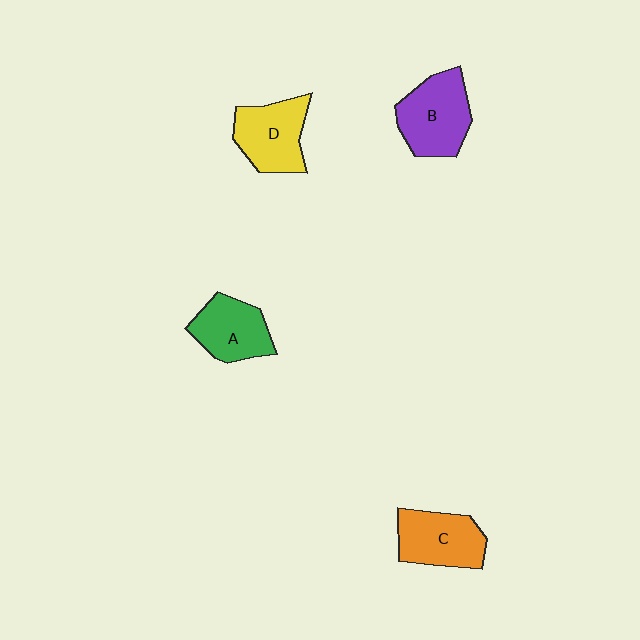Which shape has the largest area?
Shape B (purple).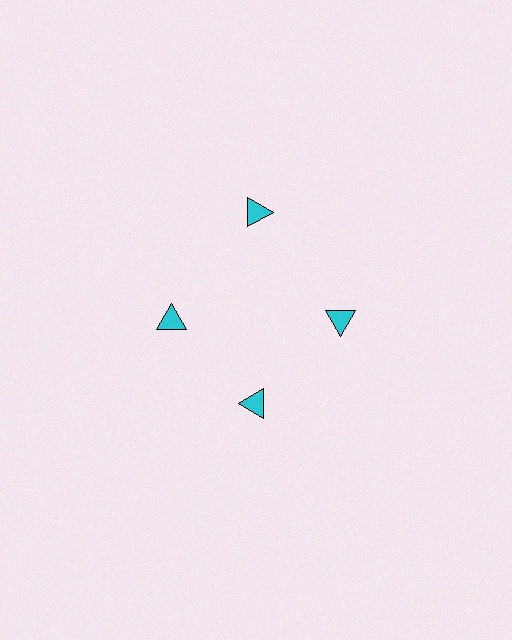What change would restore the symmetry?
The symmetry would be restored by moving it inward, back onto the ring so that all 4 triangles sit at equal angles and equal distance from the center.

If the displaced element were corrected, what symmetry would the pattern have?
It would have 4-fold rotational symmetry — the pattern would map onto itself every 90 degrees.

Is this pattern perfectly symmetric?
No. The 4 cyan triangles are arranged in a ring, but one element near the 12 o'clock position is pushed outward from the center, breaking the 4-fold rotational symmetry.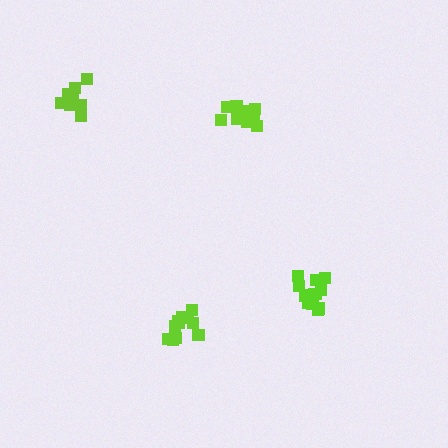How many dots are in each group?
Group 1: 9 dots, Group 2: 11 dots, Group 3: 12 dots, Group 4: 15 dots (47 total).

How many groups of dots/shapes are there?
There are 4 groups.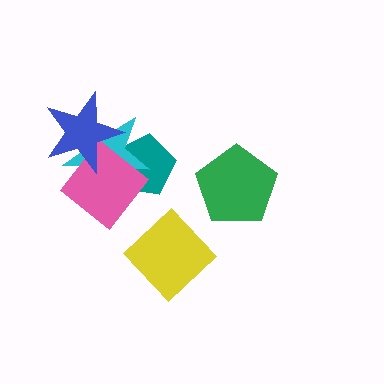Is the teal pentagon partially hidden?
Yes, it is partially covered by another shape.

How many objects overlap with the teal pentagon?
2 objects overlap with the teal pentagon.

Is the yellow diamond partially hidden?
No, no other shape covers it.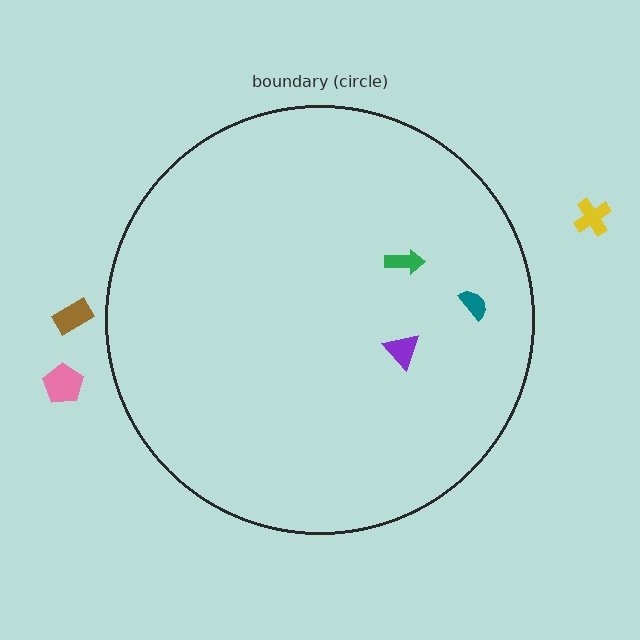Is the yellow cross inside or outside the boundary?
Outside.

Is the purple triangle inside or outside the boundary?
Inside.